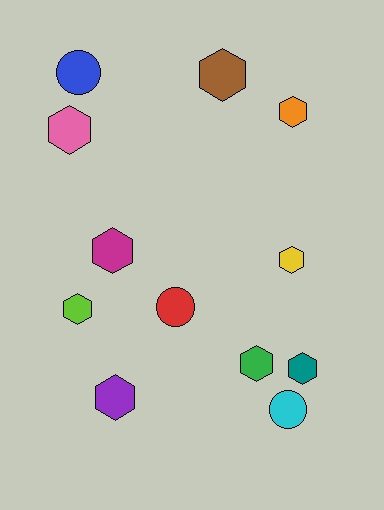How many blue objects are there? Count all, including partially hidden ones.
There is 1 blue object.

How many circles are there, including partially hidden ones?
There are 3 circles.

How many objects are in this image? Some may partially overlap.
There are 12 objects.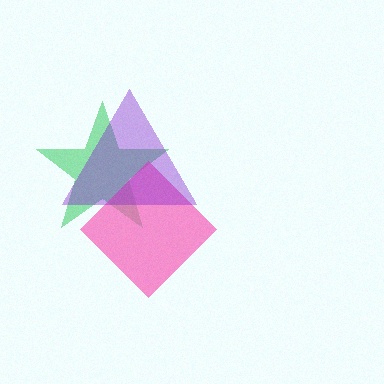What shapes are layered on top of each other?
The layered shapes are: a green star, a pink diamond, a purple triangle.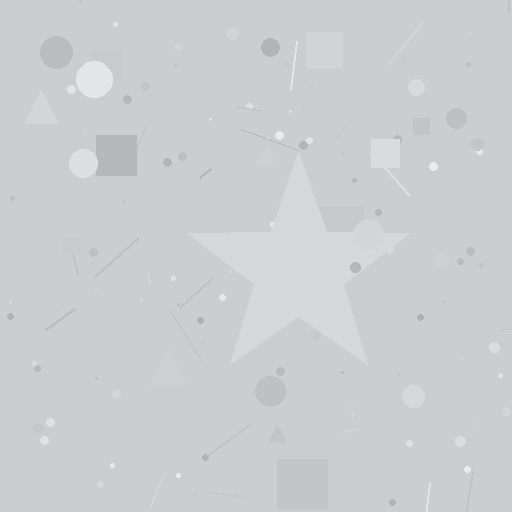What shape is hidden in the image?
A star is hidden in the image.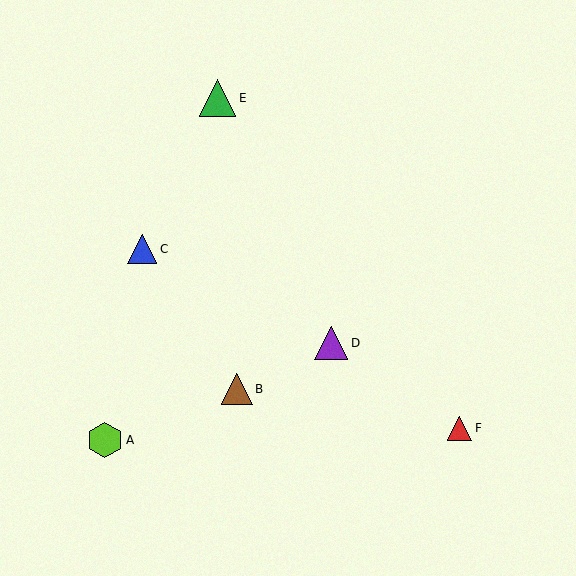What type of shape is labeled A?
Shape A is a lime hexagon.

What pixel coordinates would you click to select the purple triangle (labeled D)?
Click at (331, 343) to select the purple triangle D.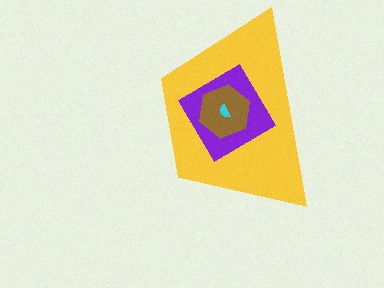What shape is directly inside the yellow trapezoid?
The purple diamond.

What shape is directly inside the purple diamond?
The brown hexagon.